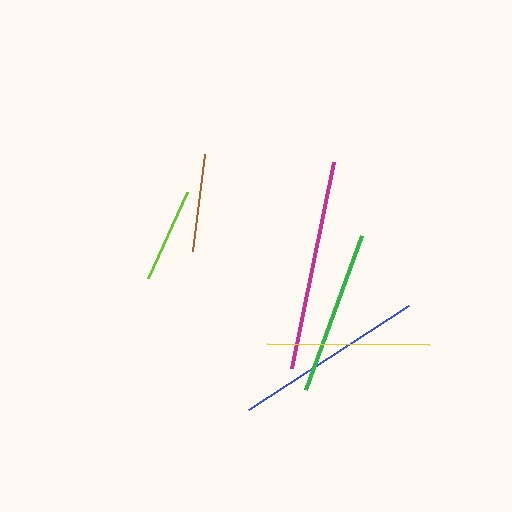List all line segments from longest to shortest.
From longest to shortest: magenta, blue, green, yellow, brown, lime.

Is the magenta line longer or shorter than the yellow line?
The magenta line is longer than the yellow line.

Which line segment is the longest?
The magenta line is the longest at approximately 211 pixels.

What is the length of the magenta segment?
The magenta segment is approximately 211 pixels long.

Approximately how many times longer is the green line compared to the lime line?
The green line is approximately 1.7 times the length of the lime line.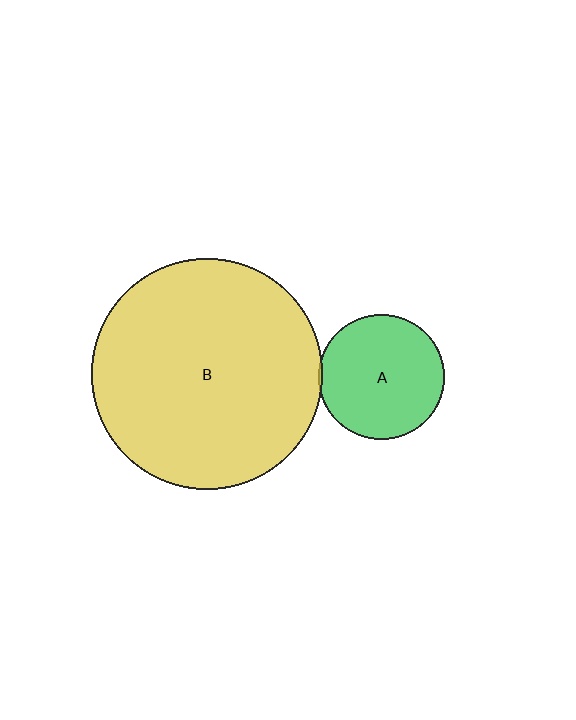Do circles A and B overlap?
Yes.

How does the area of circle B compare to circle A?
Approximately 3.4 times.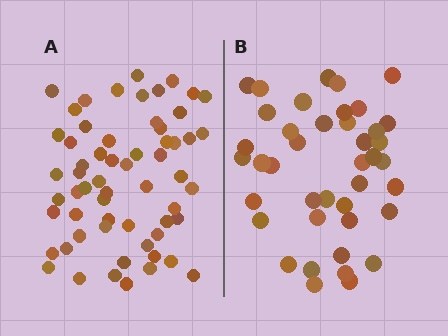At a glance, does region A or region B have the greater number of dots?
Region A (the left region) has more dots.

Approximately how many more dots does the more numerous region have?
Region A has approximately 20 more dots than region B.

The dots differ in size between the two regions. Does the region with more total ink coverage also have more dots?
No. Region B has more total ink coverage because its dots are larger, but region A actually contains more individual dots. Total area can be misleading — the number of items is what matters here.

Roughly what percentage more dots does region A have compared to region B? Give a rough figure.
About 45% more.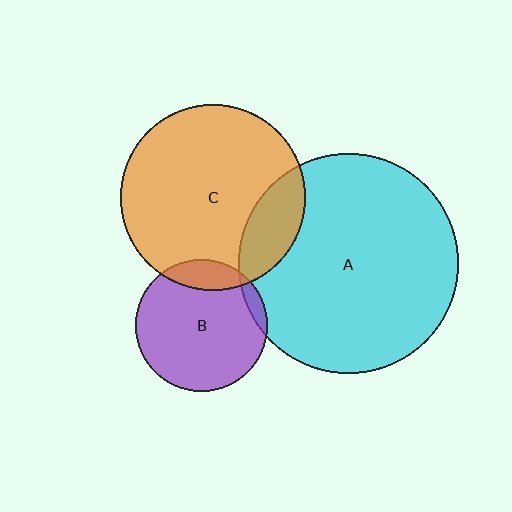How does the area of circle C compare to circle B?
Approximately 2.0 times.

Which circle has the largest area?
Circle A (cyan).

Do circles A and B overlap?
Yes.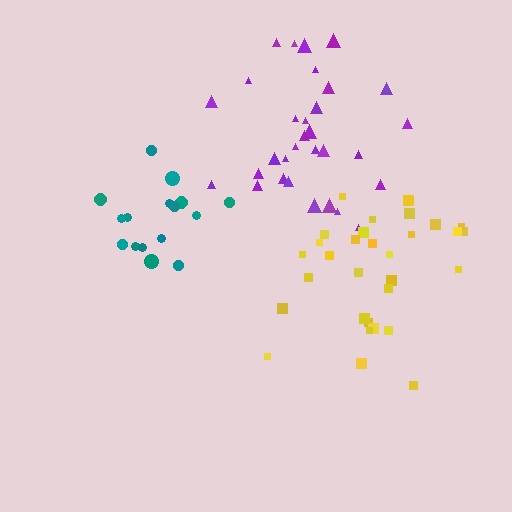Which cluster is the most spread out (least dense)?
Yellow.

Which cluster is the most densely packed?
Teal.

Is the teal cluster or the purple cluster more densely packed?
Teal.